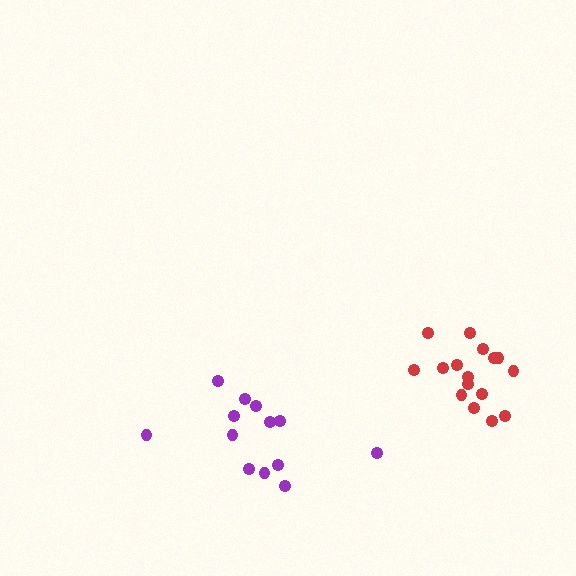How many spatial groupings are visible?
There are 2 spatial groupings.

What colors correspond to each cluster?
The clusters are colored: purple, red.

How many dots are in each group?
Group 1: 13 dots, Group 2: 16 dots (29 total).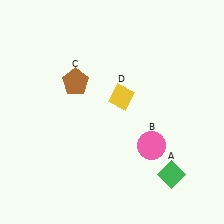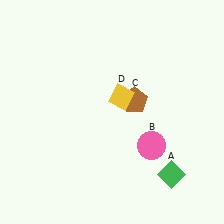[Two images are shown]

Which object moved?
The brown pentagon (C) moved right.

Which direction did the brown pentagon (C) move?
The brown pentagon (C) moved right.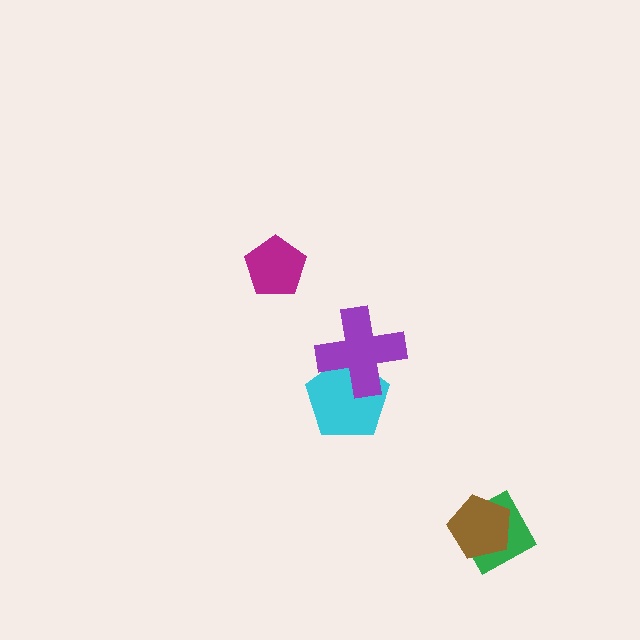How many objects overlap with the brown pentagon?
1 object overlaps with the brown pentagon.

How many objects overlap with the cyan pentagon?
1 object overlaps with the cyan pentagon.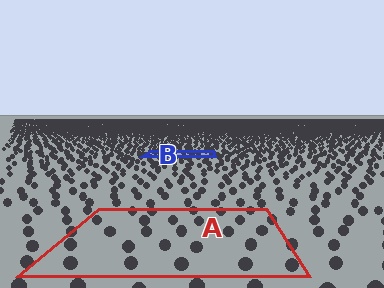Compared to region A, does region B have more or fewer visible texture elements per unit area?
Region B has more texture elements per unit area — they are packed more densely because it is farther away.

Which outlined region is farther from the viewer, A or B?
Region B is farther from the viewer — the texture elements inside it appear smaller and more densely packed.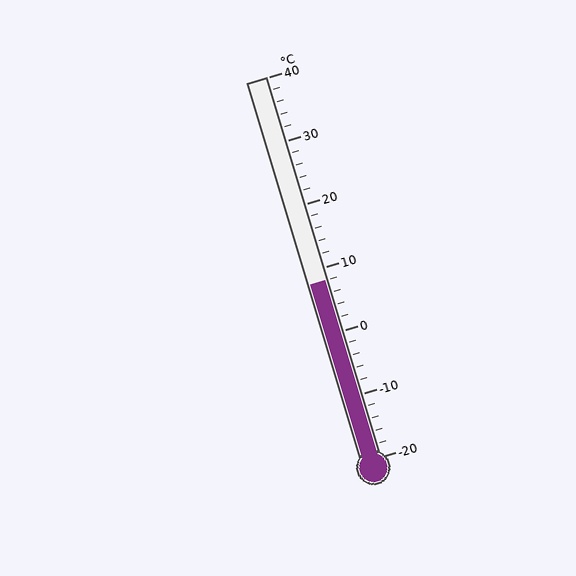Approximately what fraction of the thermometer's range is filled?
The thermometer is filled to approximately 45% of its range.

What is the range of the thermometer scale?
The thermometer scale ranges from -20°C to 40°C.